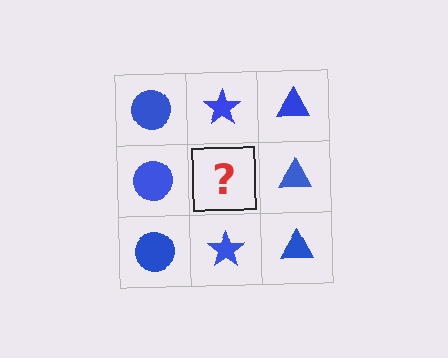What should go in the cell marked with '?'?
The missing cell should contain a blue star.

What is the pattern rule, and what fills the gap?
The rule is that each column has a consistent shape. The gap should be filled with a blue star.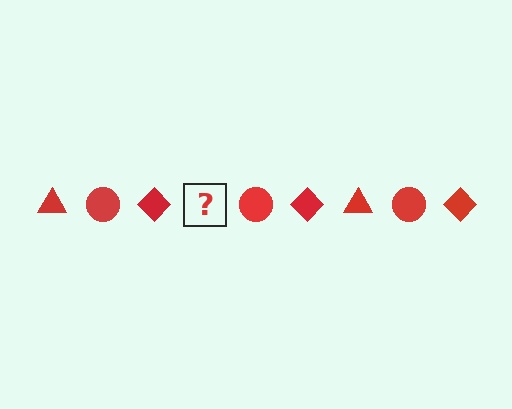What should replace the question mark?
The question mark should be replaced with a red triangle.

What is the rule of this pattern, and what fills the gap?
The rule is that the pattern cycles through triangle, circle, diamond shapes in red. The gap should be filled with a red triangle.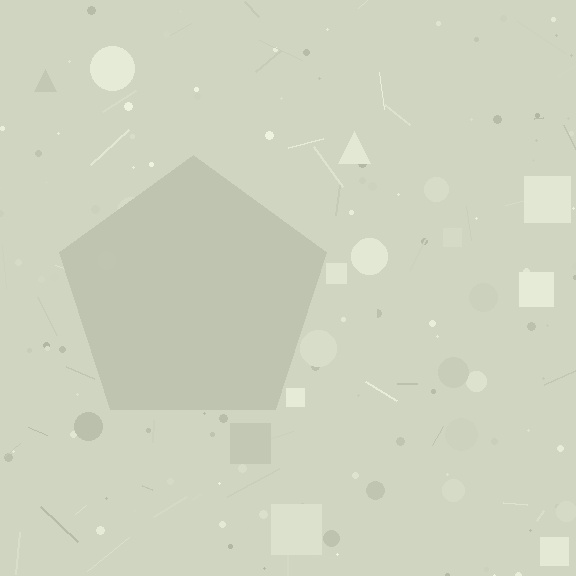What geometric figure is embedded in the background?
A pentagon is embedded in the background.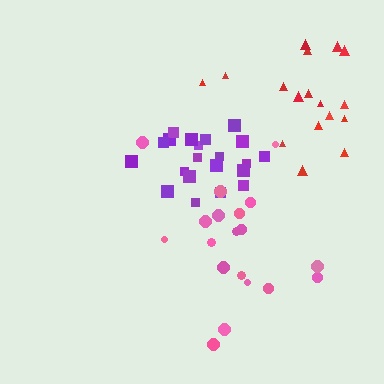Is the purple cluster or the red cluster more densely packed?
Purple.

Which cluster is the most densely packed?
Purple.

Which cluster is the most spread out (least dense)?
Pink.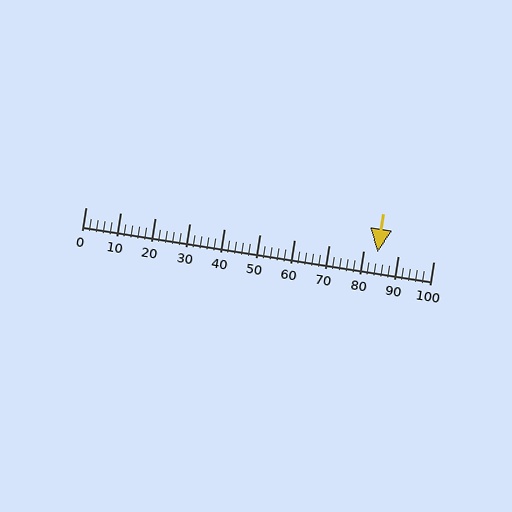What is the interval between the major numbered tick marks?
The major tick marks are spaced 10 units apart.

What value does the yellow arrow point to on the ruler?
The yellow arrow points to approximately 84.